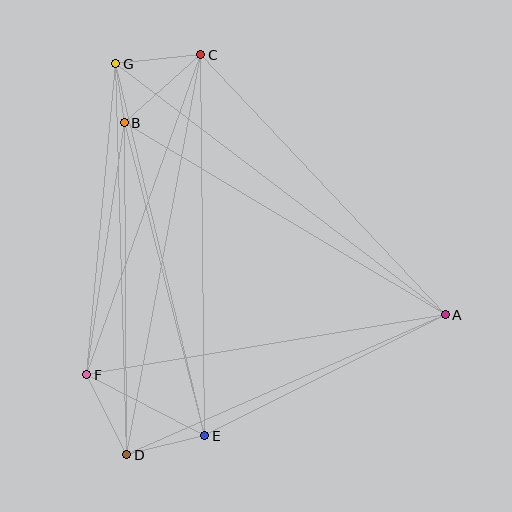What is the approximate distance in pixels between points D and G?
The distance between D and G is approximately 391 pixels.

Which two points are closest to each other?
Points B and G are closest to each other.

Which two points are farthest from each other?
Points A and G are farthest from each other.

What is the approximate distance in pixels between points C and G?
The distance between C and G is approximately 85 pixels.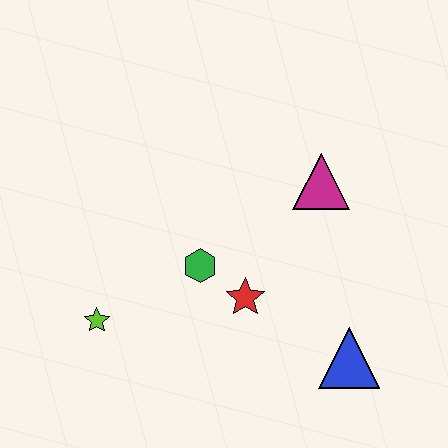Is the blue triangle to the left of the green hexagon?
No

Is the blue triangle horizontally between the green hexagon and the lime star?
No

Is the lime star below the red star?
Yes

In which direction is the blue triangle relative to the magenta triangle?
The blue triangle is below the magenta triangle.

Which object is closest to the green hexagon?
The red star is closest to the green hexagon.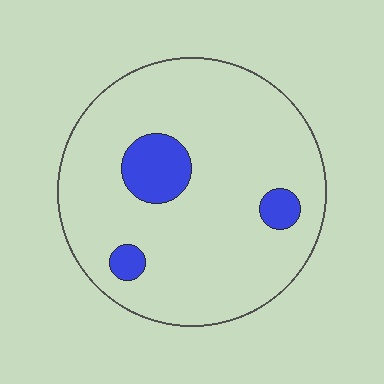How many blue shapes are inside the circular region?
3.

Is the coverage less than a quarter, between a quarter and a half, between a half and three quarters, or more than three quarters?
Less than a quarter.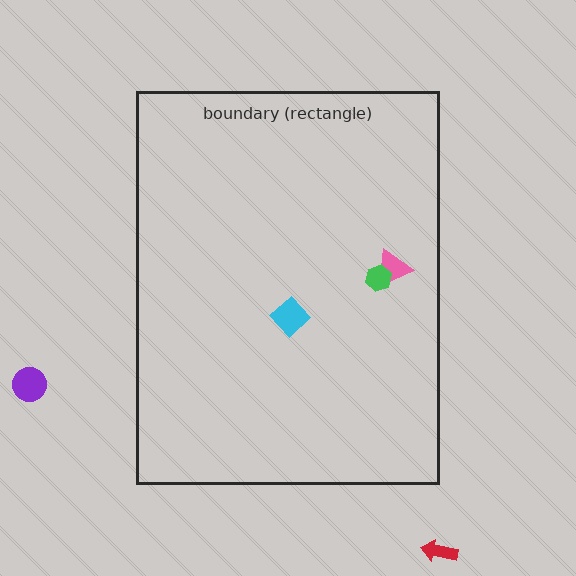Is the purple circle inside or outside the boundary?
Outside.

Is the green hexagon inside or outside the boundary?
Inside.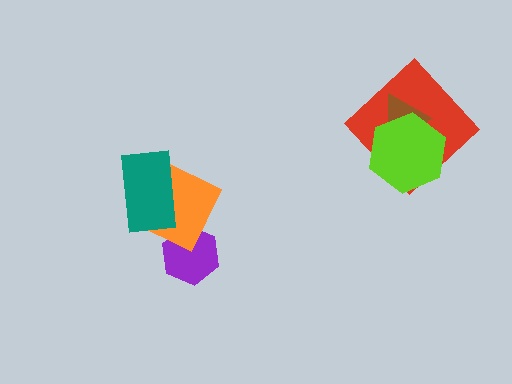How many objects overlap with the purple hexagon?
1 object overlaps with the purple hexagon.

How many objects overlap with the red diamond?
2 objects overlap with the red diamond.